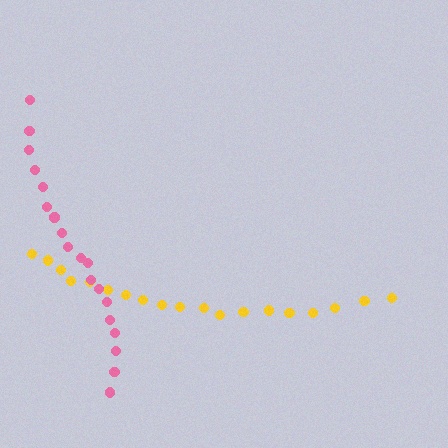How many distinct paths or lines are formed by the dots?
There are 2 distinct paths.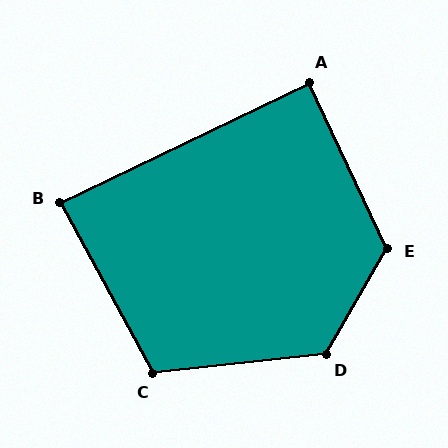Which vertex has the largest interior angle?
D, at approximately 126 degrees.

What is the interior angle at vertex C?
Approximately 112 degrees (obtuse).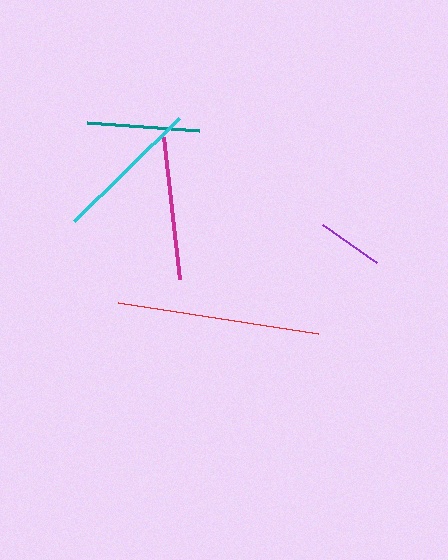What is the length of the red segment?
The red segment is approximately 203 pixels long.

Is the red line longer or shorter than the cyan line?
The red line is longer than the cyan line.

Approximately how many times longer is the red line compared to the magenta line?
The red line is approximately 1.4 times the length of the magenta line.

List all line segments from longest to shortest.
From longest to shortest: red, cyan, magenta, teal, purple.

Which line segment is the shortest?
The purple line is the shortest at approximately 66 pixels.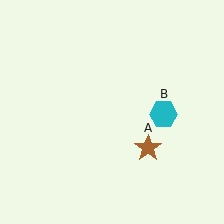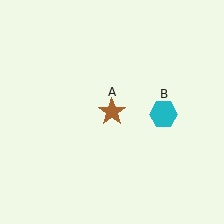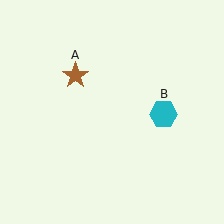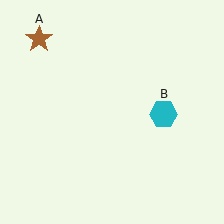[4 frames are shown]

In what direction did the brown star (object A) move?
The brown star (object A) moved up and to the left.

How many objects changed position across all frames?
1 object changed position: brown star (object A).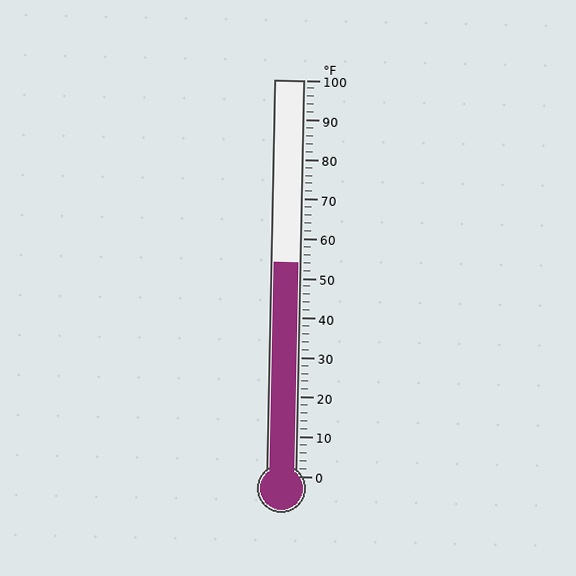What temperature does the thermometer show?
The thermometer shows approximately 54°F.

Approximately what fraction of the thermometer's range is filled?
The thermometer is filled to approximately 55% of its range.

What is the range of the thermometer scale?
The thermometer scale ranges from 0°F to 100°F.